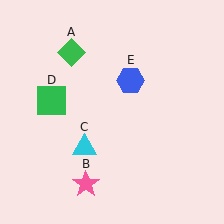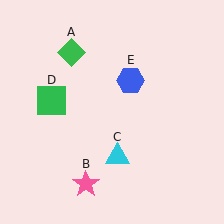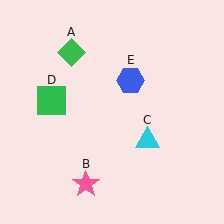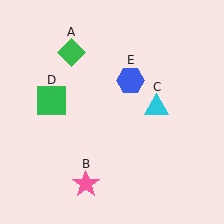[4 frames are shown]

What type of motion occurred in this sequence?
The cyan triangle (object C) rotated counterclockwise around the center of the scene.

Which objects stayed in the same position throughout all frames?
Green diamond (object A) and pink star (object B) and green square (object D) and blue hexagon (object E) remained stationary.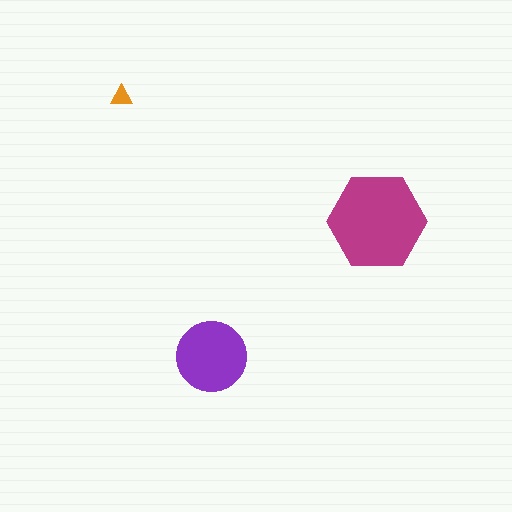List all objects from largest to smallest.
The magenta hexagon, the purple circle, the orange triangle.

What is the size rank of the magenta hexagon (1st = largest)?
1st.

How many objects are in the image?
There are 3 objects in the image.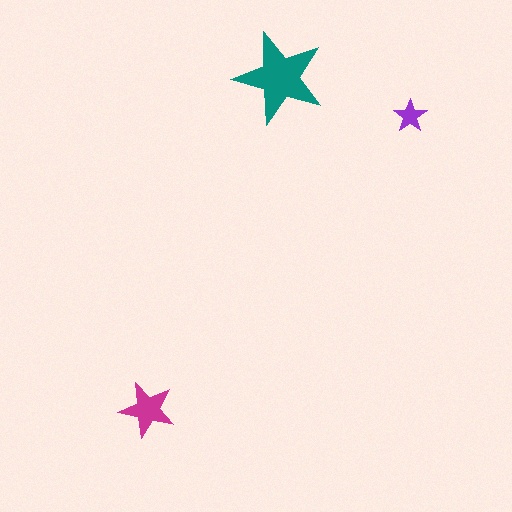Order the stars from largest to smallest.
the teal one, the magenta one, the purple one.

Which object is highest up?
The teal star is topmost.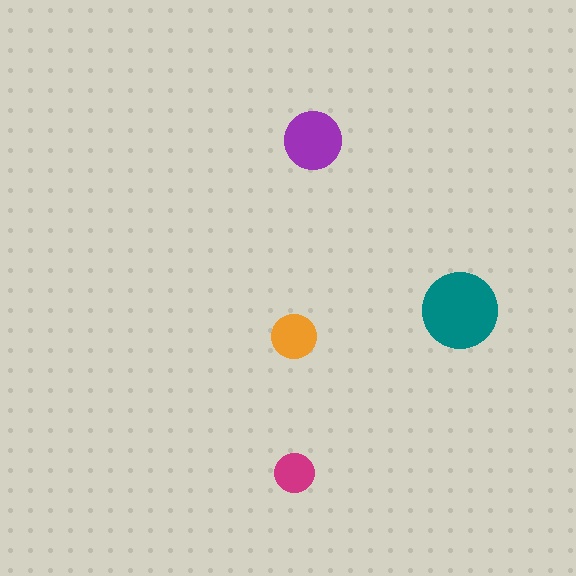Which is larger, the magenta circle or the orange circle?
The orange one.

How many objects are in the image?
There are 4 objects in the image.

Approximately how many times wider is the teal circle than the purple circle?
About 1.5 times wider.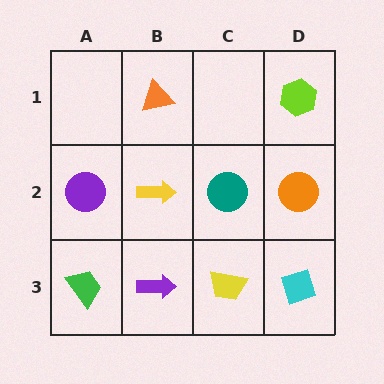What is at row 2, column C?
A teal circle.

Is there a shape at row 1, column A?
No, that cell is empty.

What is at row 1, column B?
An orange triangle.